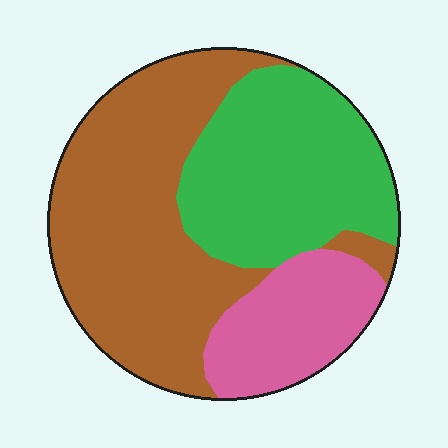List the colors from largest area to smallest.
From largest to smallest: brown, green, pink.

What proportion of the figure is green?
Green takes up about one third (1/3) of the figure.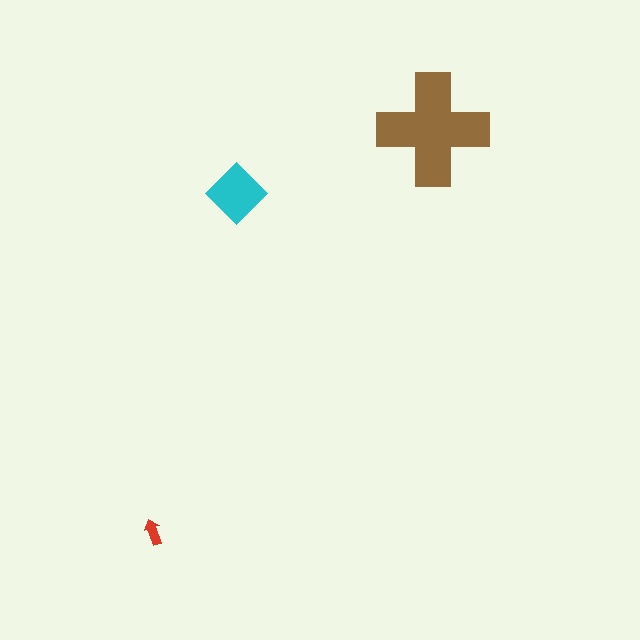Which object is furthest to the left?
The red arrow is leftmost.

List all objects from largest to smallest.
The brown cross, the cyan diamond, the red arrow.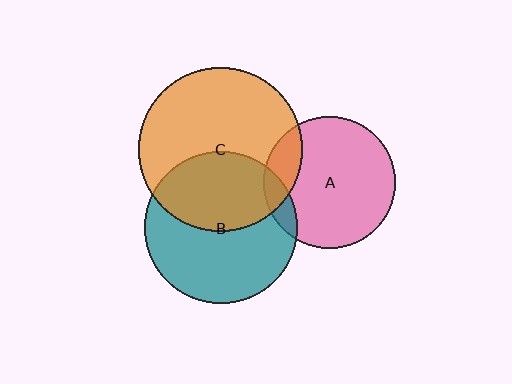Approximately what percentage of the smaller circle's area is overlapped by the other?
Approximately 15%.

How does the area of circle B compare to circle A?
Approximately 1.3 times.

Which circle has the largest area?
Circle C (orange).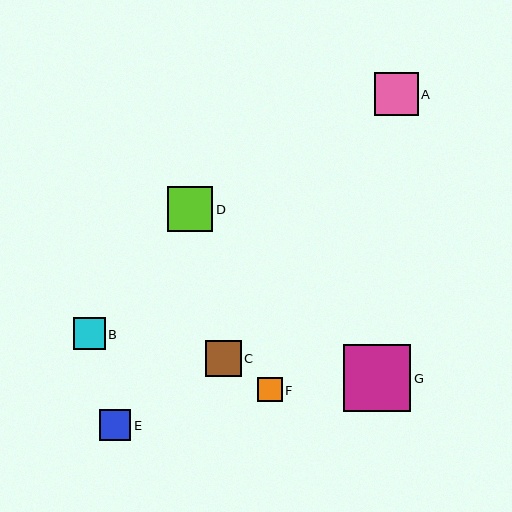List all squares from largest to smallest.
From largest to smallest: G, D, A, C, B, E, F.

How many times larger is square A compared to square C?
Square A is approximately 1.2 times the size of square C.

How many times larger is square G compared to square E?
Square G is approximately 2.2 times the size of square E.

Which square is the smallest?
Square F is the smallest with a size of approximately 24 pixels.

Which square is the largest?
Square G is the largest with a size of approximately 67 pixels.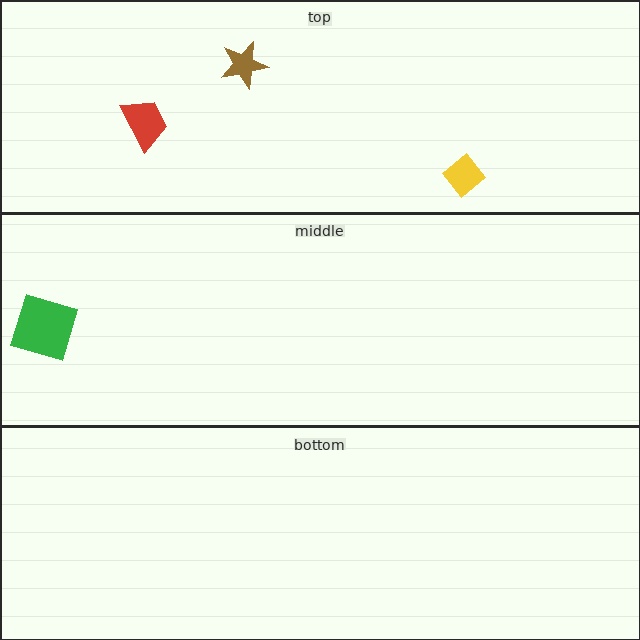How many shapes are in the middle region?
1.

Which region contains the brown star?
The top region.